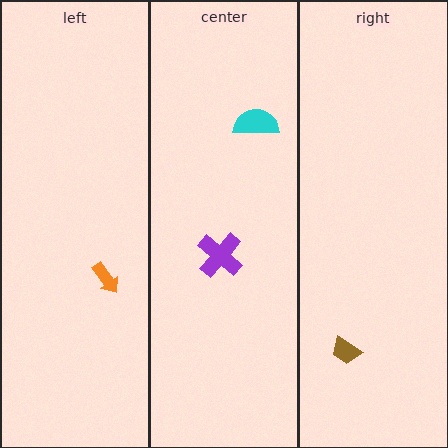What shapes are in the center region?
The purple cross, the cyan semicircle.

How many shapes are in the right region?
1.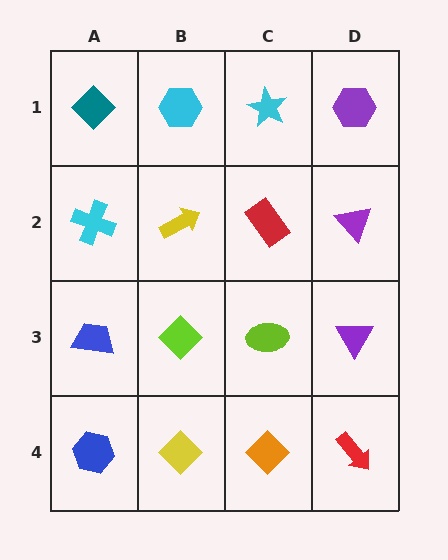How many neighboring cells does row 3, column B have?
4.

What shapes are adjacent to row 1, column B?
A yellow arrow (row 2, column B), a teal diamond (row 1, column A), a cyan star (row 1, column C).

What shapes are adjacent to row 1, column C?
A red rectangle (row 2, column C), a cyan hexagon (row 1, column B), a purple hexagon (row 1, column D).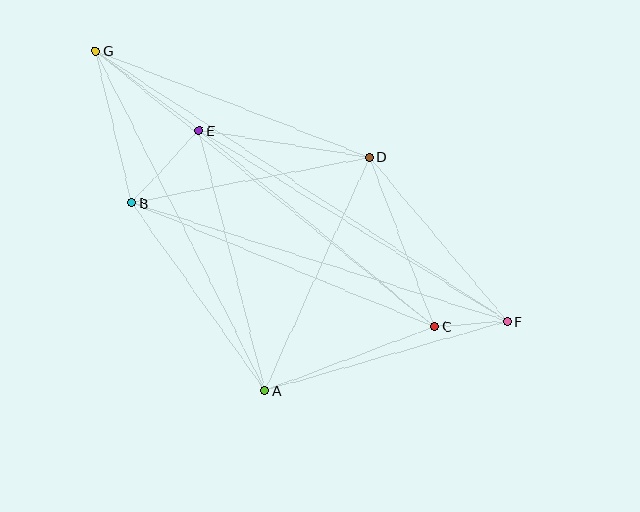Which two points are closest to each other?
Points C and F are closest to each other.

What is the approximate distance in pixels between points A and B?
The distance between A and B is approximately 230 pixels.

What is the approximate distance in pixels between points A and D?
The distance between A and D is approximately 256 pixels.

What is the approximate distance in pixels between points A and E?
The distance between A and E is approximately 269 pixels.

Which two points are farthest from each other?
Points F and G are farthest from each other.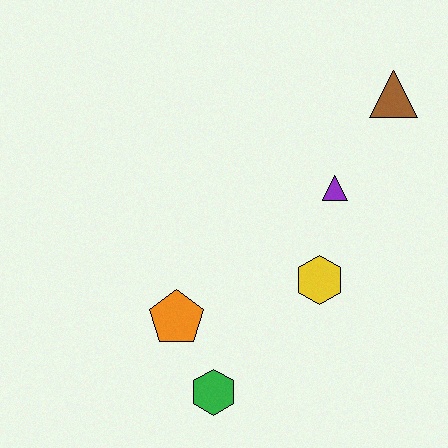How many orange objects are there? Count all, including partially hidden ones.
There is 1 orange object.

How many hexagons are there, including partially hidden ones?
There are 2 hexagons.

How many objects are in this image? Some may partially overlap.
There are 5 objects.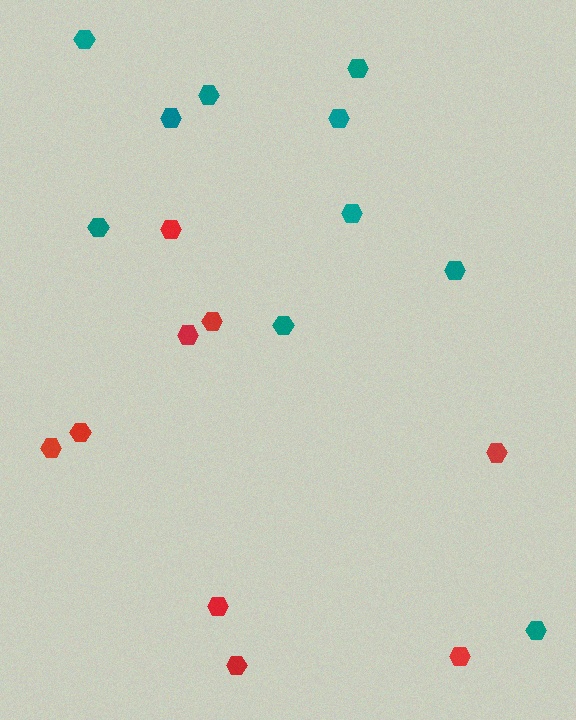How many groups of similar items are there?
There are 2 groups: one group of teal hexagons (10) and one group of red hexagons (9).